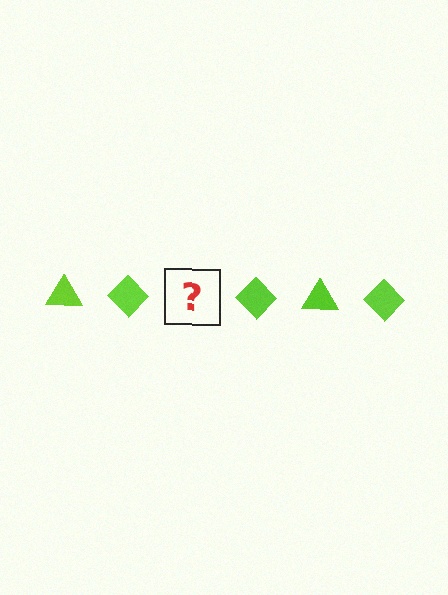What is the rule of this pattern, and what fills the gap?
The rule is that the pattern cycles through triangle, diamond shapes in lime. The gap should be filled with a lime triangle.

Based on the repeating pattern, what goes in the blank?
The blank should be a lime triangle.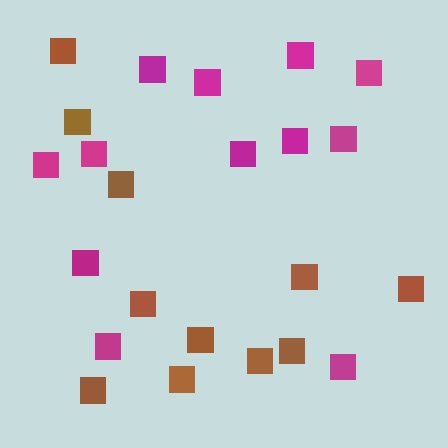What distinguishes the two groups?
There are 2 groups: one group of magenta squares (12) and one group of brown squares (11).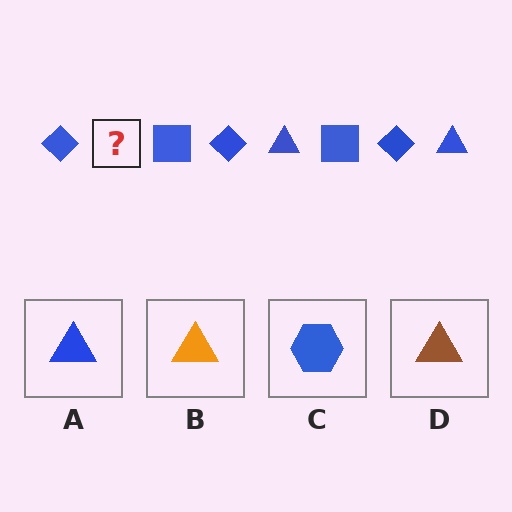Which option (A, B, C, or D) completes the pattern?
A.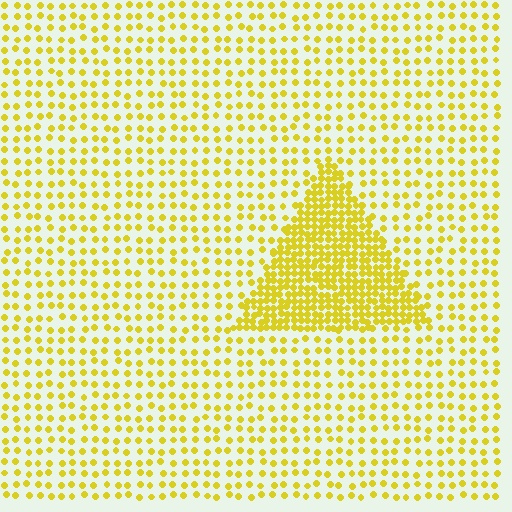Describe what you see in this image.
The image contains small yellow elements arranged at two different densities. A triangle-shaped region is visible where the elements are more densely packed than the surrounding area.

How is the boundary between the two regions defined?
The boundary is defined by a change in element density (approximately 2.7x ratio). All elements are the same color, size, and shape.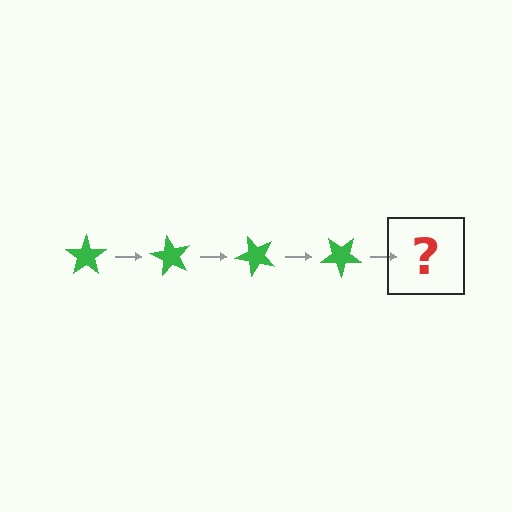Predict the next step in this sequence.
The next step is a green star rotated 240 degrees.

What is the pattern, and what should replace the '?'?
The pattern is that the star rotates 60 degrees each step. The '?' should be a green star rotated 240 degrees.